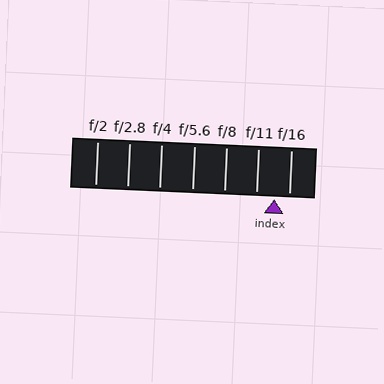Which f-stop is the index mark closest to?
The index mark is closest to f/16.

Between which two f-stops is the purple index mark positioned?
The index mark is between f/11 and f/16.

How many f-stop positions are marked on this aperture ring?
There are 7 f-stop positions marked.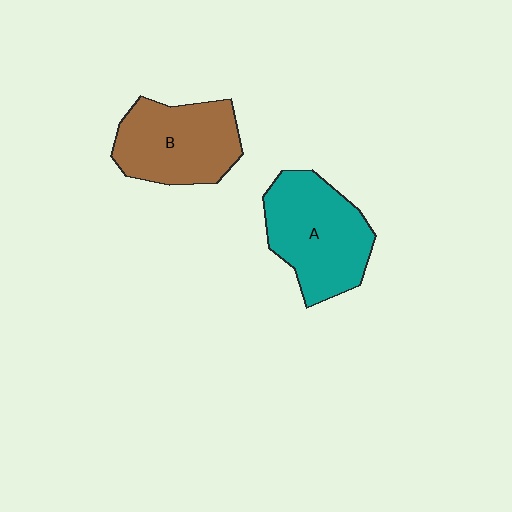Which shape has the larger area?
Shape A (teal).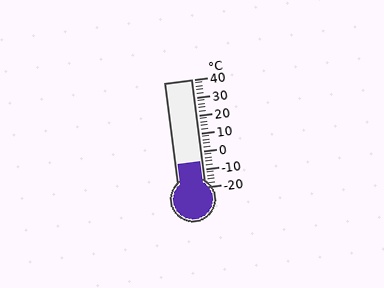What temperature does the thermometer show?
The thermometer shows approximately -6°C.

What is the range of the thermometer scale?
The thermometer scale ranges from -20°C to 40°C.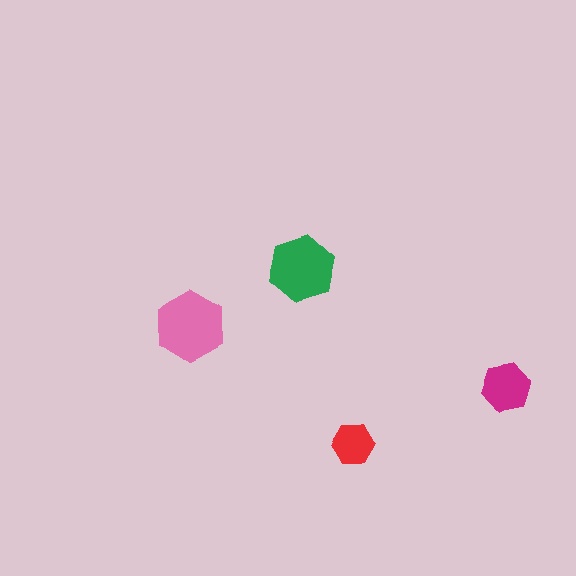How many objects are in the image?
There are 4 objects in the image.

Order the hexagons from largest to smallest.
the pink one, the green one, the magenta one, the red one.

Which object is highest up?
The green hexagon is topmost.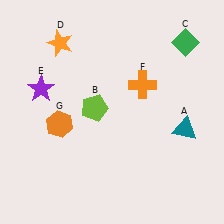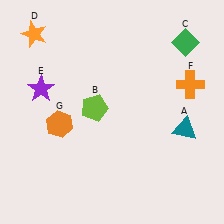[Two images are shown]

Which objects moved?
The objects that moved are: the orange star (D), the orange cross (F).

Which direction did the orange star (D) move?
The orange star (D) moved left.